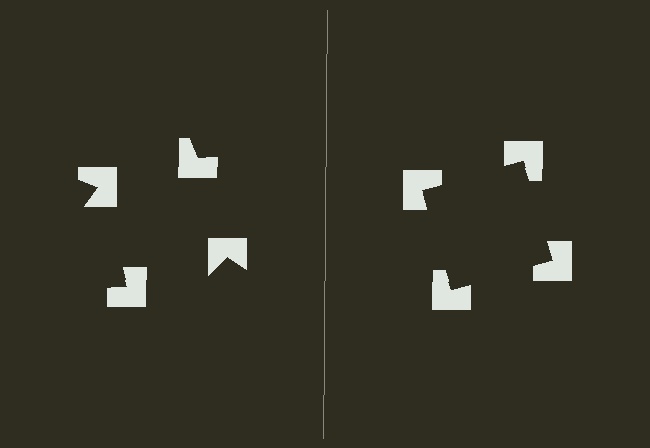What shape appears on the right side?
An illusory square.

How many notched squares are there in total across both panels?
8 — 4 on each side.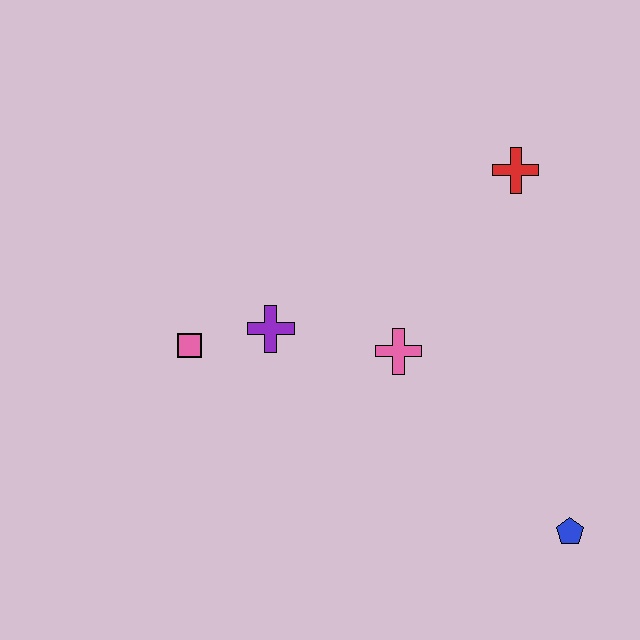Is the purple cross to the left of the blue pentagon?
Yes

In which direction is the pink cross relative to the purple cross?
The pink cross is to the right of the purple cross.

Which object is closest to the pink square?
The purple cross is closest to the pink square.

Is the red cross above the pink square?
Yes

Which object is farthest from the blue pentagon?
The pink square is farthest from the blue pentagon.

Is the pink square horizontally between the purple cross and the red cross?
No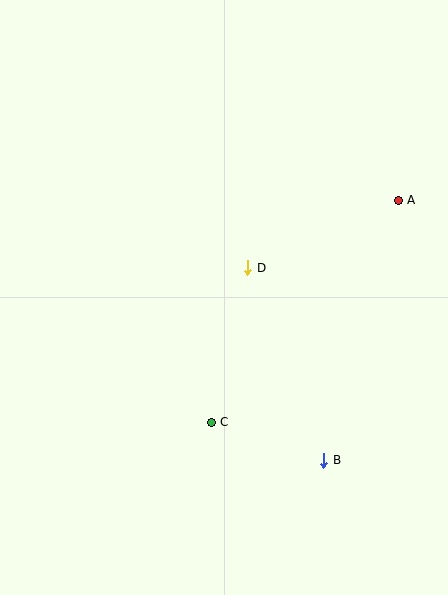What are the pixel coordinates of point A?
Point A is at (398, 200).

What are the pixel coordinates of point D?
Point D is at (248, 268).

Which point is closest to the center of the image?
Point D at (248, 268) is closest to the center.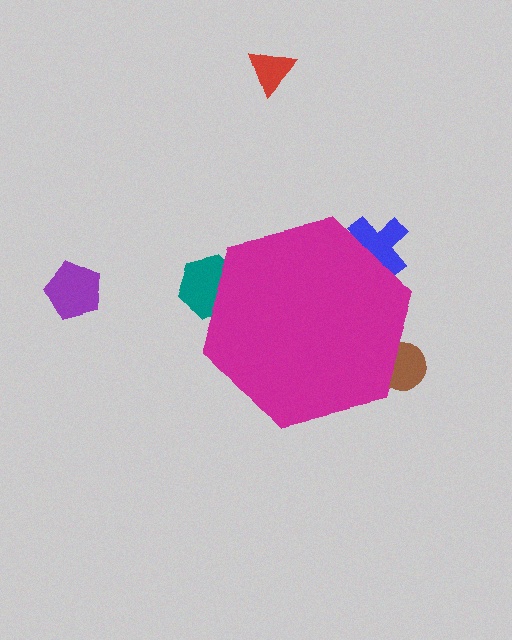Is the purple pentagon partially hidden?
No, the purple pentagon is fully visible.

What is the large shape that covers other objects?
A magenta hexagon.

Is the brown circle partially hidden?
Yes, the brown circle is partially hidden behind the magenta hexagon.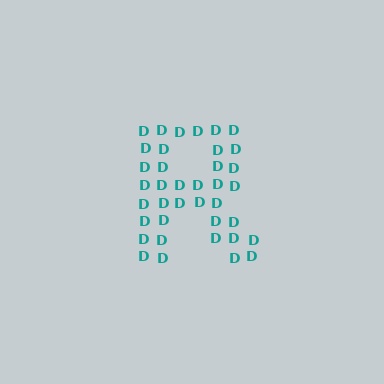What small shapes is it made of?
It is made of small letter D's.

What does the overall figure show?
The overall figure shows the letter R.